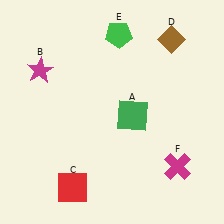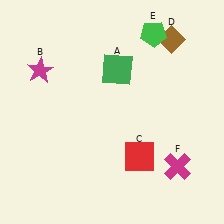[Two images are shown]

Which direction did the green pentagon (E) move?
The green pentagon (E) moved right.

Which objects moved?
The objects that moved are: the green square (A), the red square (C), the green pentagon (E).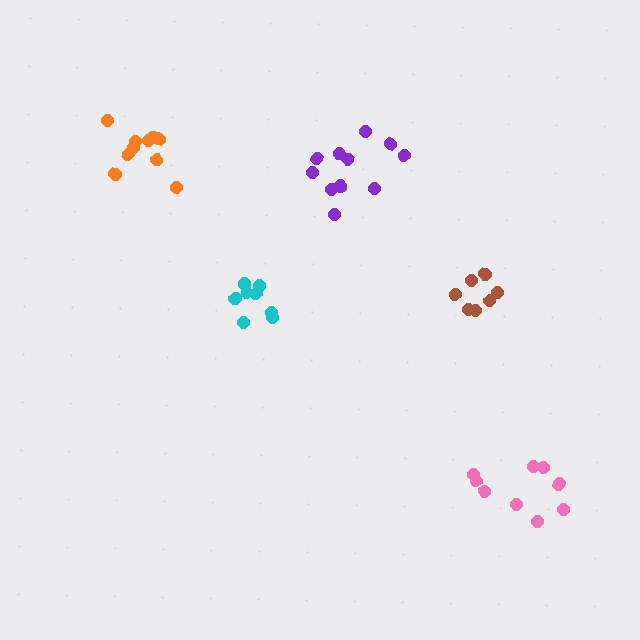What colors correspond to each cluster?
The clusters are colored: cyan, brown, purple, pink, orange.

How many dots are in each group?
Group 1: 10 dots, Group 2: 7 dots, Group 3: 11 dots, Group 4: 9 dots, Group 5: 10 dots (47 total).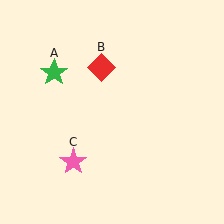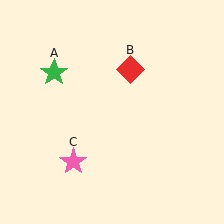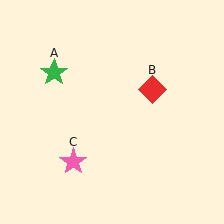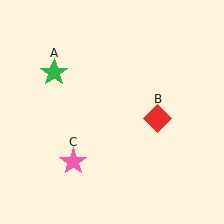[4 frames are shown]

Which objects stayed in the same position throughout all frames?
Green star (object A) and pink star (object C) remained stationary.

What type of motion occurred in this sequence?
The red diamond (object B) rotated clockwise around the center of the scene.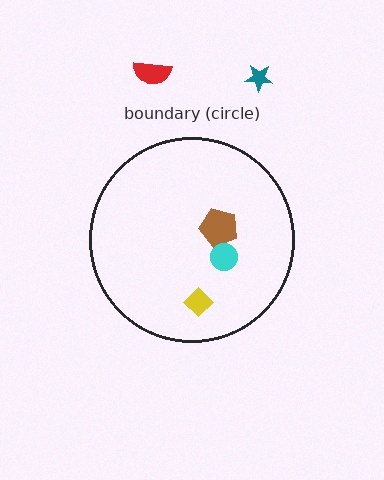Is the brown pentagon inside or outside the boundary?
Inside.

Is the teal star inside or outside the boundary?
Outside.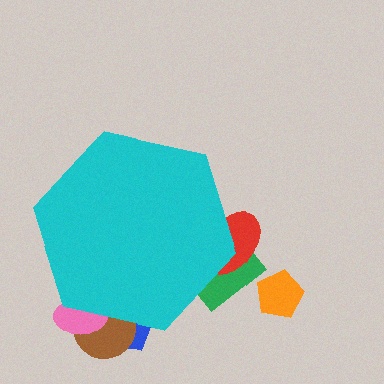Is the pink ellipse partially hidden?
Yes, the pink ellipse is partially hidden behind the cyan hexagon.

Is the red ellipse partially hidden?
Yes, the red ellipse is partially hidden behind the cyan hexagon.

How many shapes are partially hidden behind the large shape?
5 shapes are partially hidden.